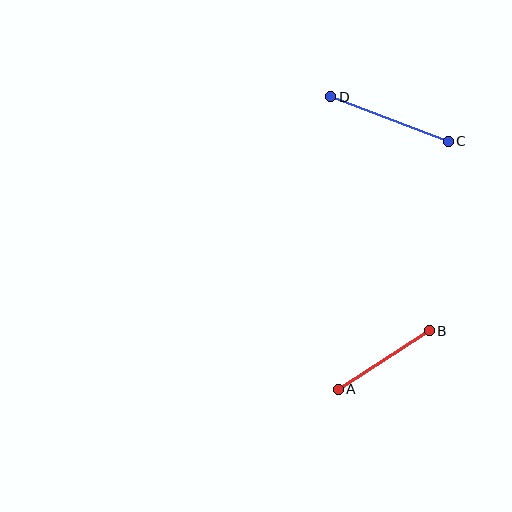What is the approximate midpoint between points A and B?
The midpoint is at approximately (384, 360) pixels.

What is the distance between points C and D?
The distance is approximately 126 pixels.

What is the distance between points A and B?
The distance is approximately 108 pixels.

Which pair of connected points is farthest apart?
Points C and D are farthest apart.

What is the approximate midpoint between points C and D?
The midpoint is at approximately (390, 119) pixels.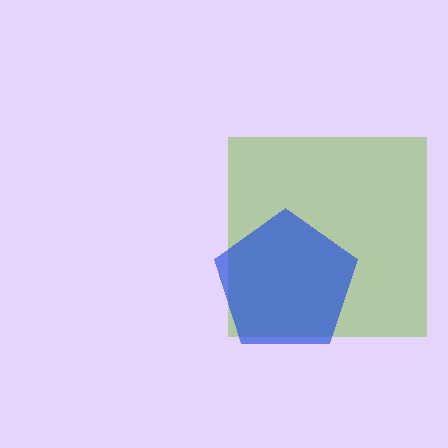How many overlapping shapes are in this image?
There are 2 overlapping shapes in the image.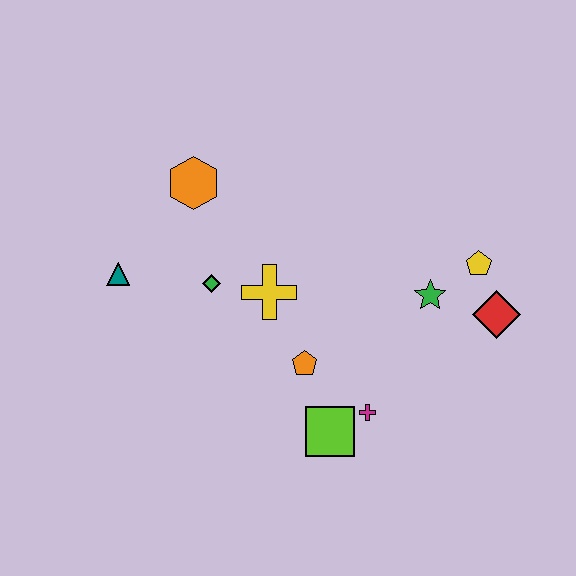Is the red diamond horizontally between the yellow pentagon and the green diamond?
No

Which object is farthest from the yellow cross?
The red diamond is farthest from the yellow cross.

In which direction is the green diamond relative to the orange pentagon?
The green diamond is to the left of the orange pentagon.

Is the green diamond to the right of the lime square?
No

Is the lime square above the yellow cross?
No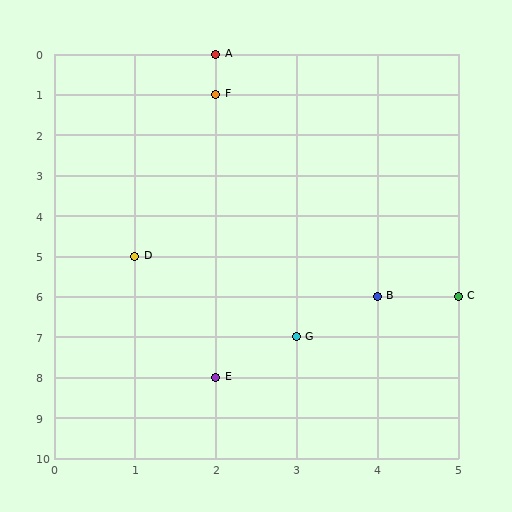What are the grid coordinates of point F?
Point F is at grid coordinates (2, 1).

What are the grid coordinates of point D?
Point D is at grid coordinates (1, 5).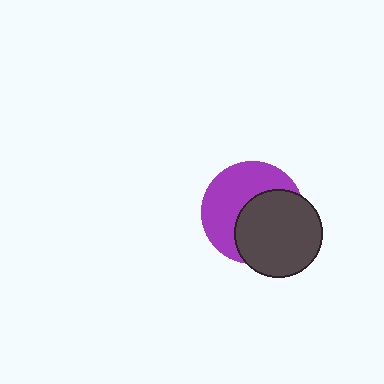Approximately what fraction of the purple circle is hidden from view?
Roughly 49% of the purple circle is hidden behind the dark gray circle.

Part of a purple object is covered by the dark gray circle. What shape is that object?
It is a circle.